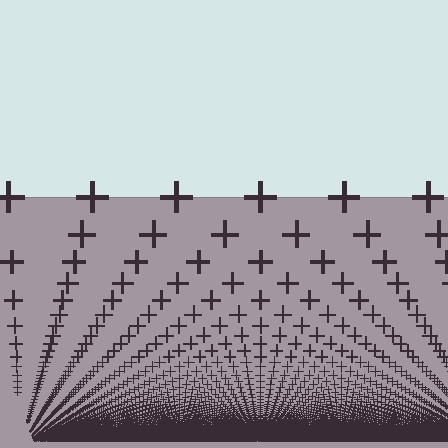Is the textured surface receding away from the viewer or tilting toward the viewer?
The surface appears to tilt toward the viewer. Texture elements get larger and sparser toward the top.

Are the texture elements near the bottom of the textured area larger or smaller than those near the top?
Smaller. The gradient is inverted — elements near the bottom are smaller and denser.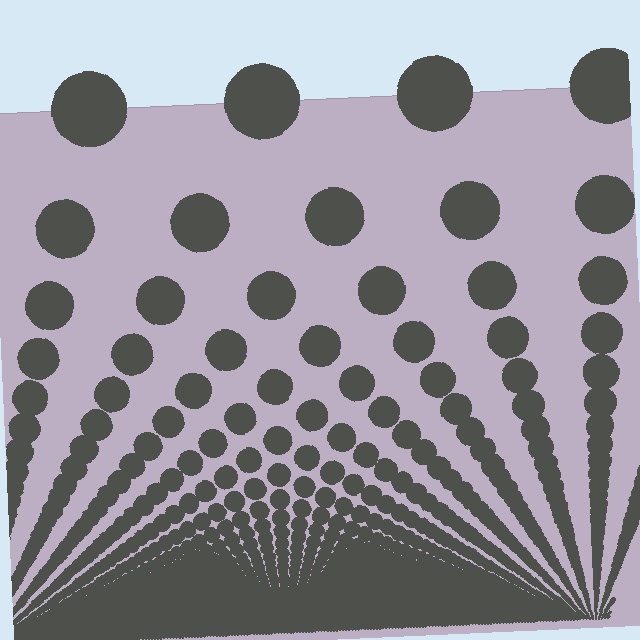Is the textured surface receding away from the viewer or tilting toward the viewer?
The surface appears to tilt toward the viewer. Texture elements get larger and sparser toward the top.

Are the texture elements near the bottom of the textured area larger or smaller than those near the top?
Smaller. The gradient is inverted — elements near the bottom are smaller and denser.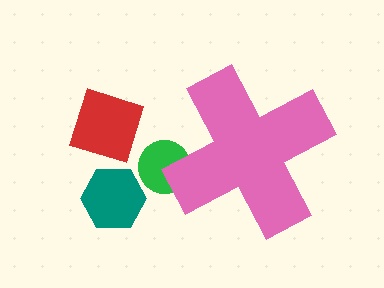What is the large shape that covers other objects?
A pink cross.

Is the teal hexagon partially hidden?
No, the teal hexagon is fully visible.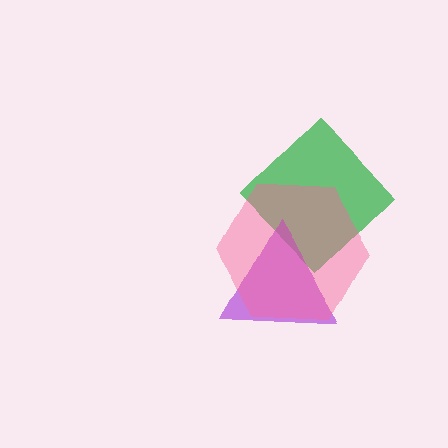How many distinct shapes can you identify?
There are 3 distinct shapes: a green diamond, a purple triangle, a pink hexagon.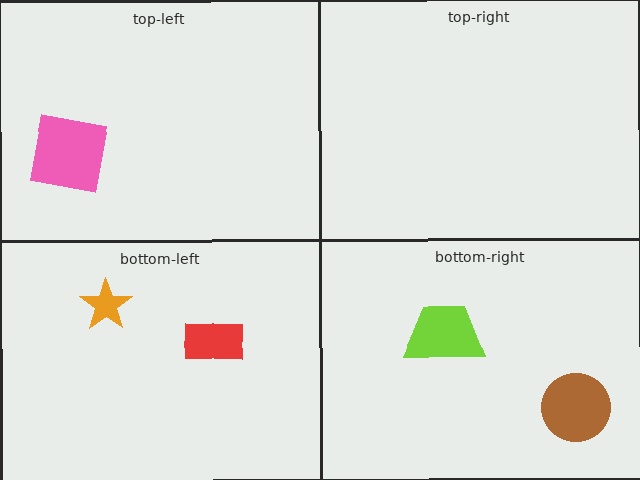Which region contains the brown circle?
The bottom-right region.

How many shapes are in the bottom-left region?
2.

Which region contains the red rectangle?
The bottom-left region.